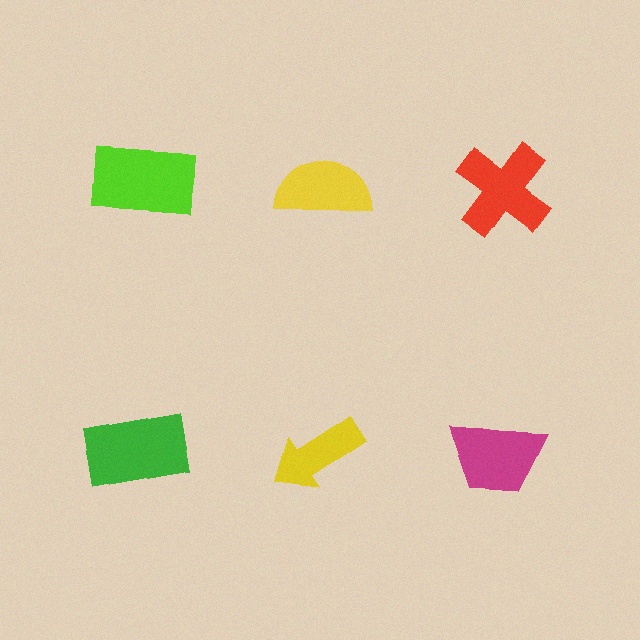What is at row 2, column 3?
A magenta trapezoid.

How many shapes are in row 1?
3 shapes.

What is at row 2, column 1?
A green rectangle.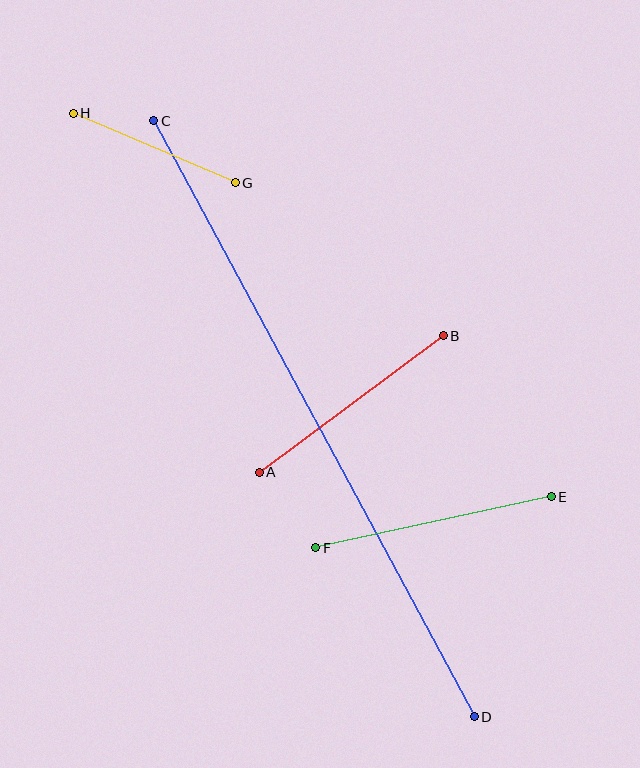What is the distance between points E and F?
The distance is approximately 241 pixels.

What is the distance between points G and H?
The distance is approximately 176 pixels.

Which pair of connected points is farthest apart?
Points C and D are farthest apart.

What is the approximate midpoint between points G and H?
The midpoint is at approximately (154, 148) pixels.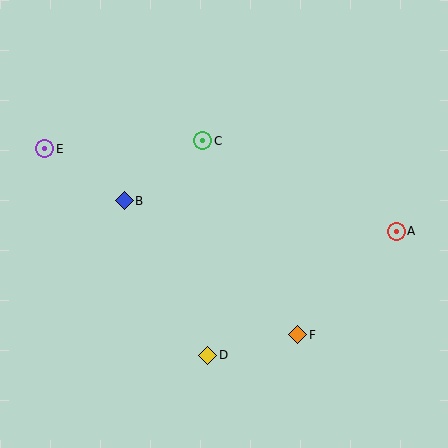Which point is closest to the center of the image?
Point C at (203, 141) is closest to the center.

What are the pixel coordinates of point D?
Point D is at (207, 355).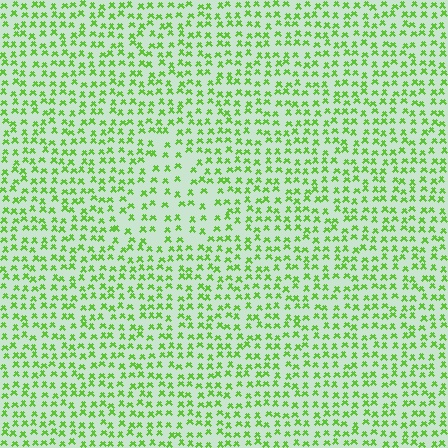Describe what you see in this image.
The image contains small lime elements arranged at two different densities. A triangle-shaped region is visible where the elements are less densely packed than the surrounding area.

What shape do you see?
I see a triangle.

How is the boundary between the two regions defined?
The boundary is defined by a change in element density (approximately 1.6x ratio). All elements are the same color, size, and shape.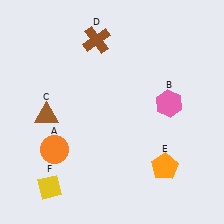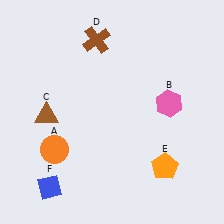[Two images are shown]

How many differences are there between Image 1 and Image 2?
There is 1 difference between the two images.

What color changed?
The diamond (F) changed from yellow in Image 1 to blue in Image 2.